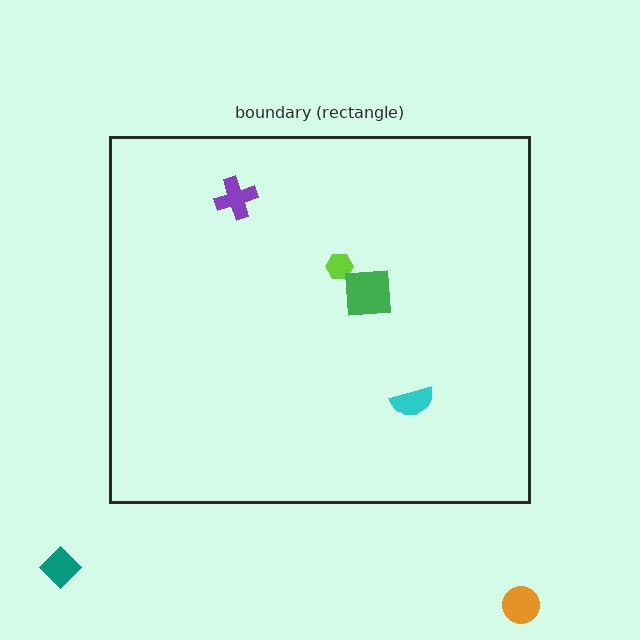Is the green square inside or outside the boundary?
Inside.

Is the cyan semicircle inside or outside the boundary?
Inside.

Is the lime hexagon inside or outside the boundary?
Inside.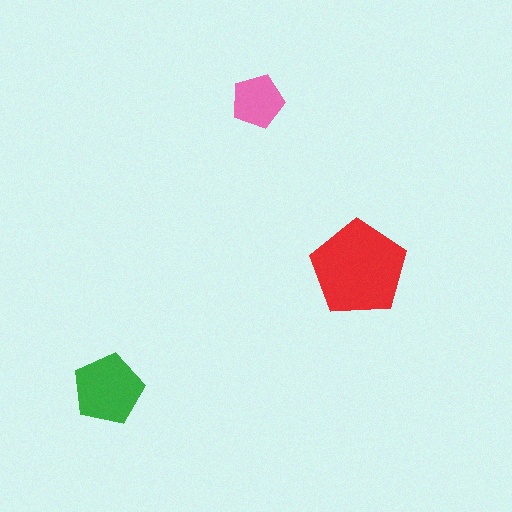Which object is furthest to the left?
The green pentagon is leftmost.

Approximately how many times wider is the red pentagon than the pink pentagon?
About 2 times wider.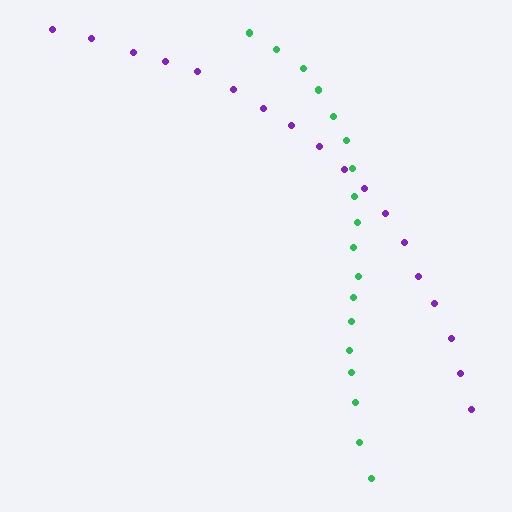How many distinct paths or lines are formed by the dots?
There are 2 distinct paths.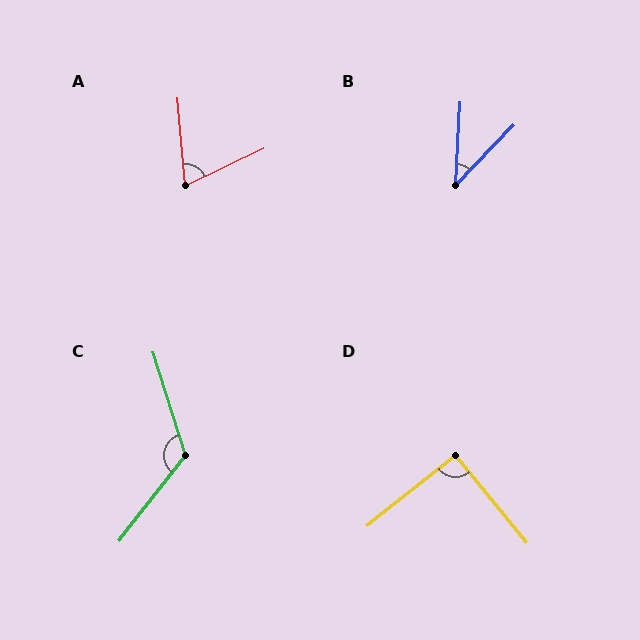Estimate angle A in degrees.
Approximately 70 degrees.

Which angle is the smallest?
B, at approximately 41 degrees.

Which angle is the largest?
C, at approximately 125 degrees.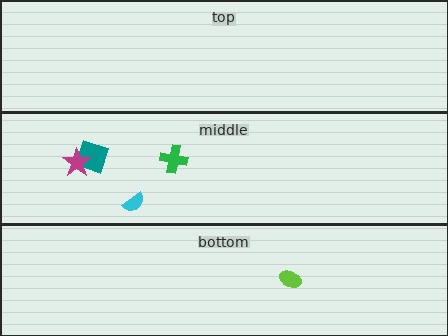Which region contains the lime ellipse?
The bottom region.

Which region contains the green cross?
The middle region.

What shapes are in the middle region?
The green cross, the cyan semicircle, the teal diamond, the magenta star.